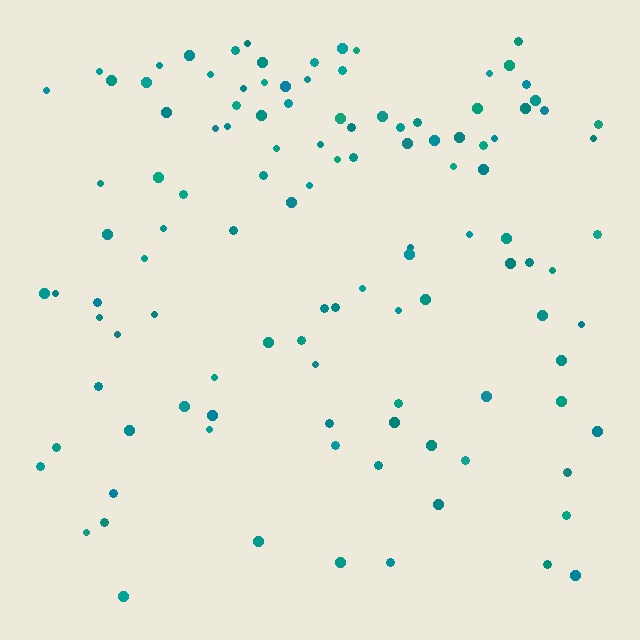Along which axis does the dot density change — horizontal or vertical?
Vertical.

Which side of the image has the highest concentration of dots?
The top.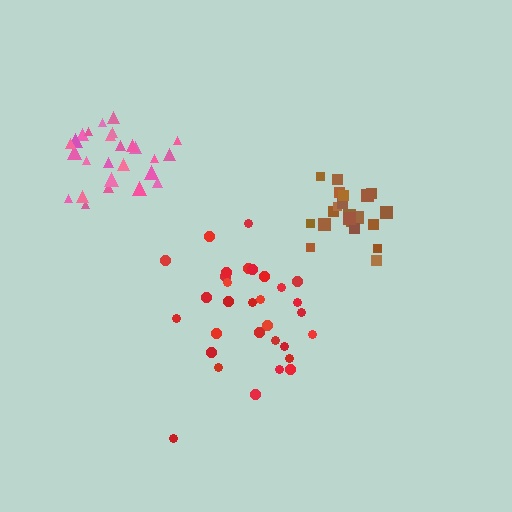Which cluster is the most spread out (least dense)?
Red.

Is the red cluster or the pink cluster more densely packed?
Pink.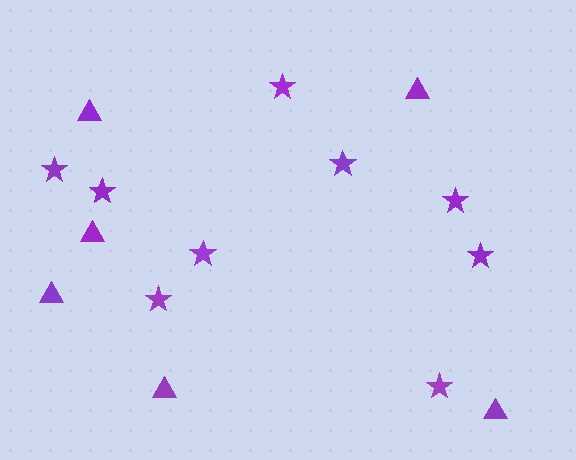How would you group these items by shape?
There are 2 groups: one group of stars (9) and one group of triangles (6).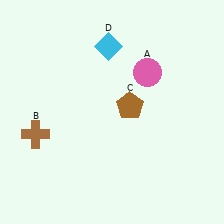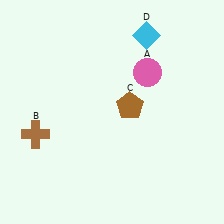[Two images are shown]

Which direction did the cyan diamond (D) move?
The cyan diamond (D) moved right.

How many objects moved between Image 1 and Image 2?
1 object moved between the two images.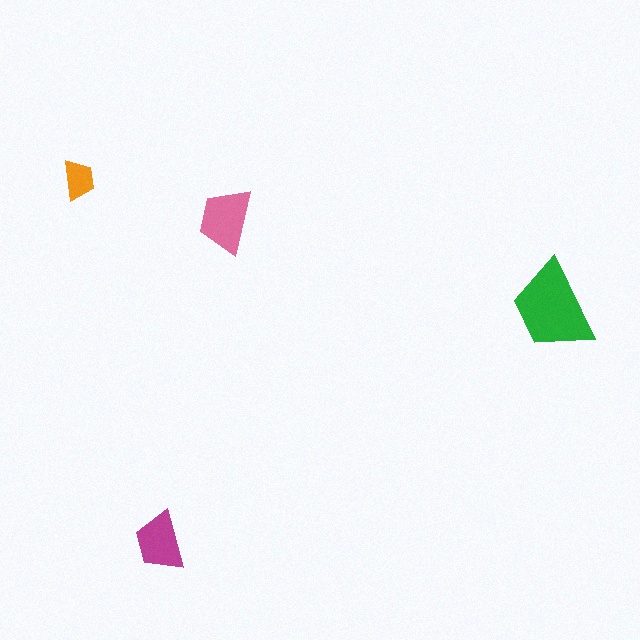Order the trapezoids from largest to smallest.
the green one, the pink one, the magenta one, the orange one.